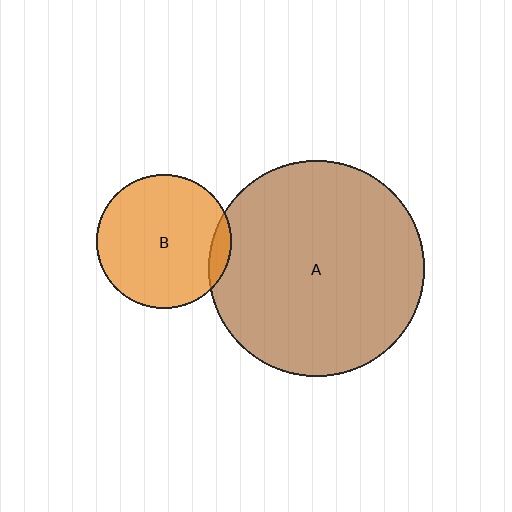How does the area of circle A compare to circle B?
Approximately 2.6 times.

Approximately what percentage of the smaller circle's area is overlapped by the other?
Approximately 10%.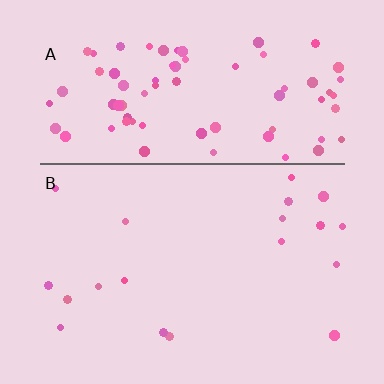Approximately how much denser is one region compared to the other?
Approximately 4.3× — region A over region B.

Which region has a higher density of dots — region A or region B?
A (the top).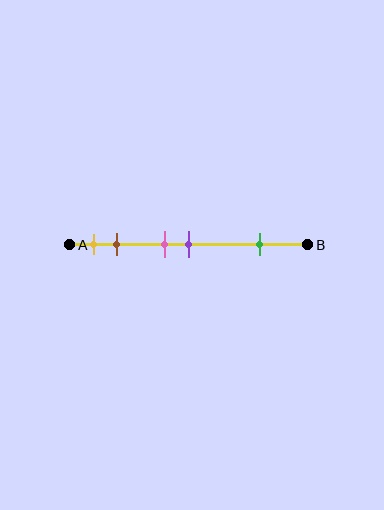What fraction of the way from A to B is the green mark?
The green mark is approximately 80% (0.8) of the way from A to B.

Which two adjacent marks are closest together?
The pink and purple marks are the closest adjacent pair.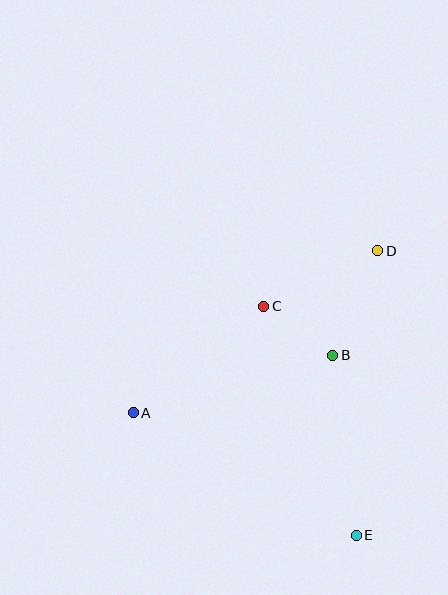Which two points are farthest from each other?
Points A and D are farthest from each other.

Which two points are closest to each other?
Points B and C are closest to each other.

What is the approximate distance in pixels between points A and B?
The distance between A and B is approximately 208 pixels.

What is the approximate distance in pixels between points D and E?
The distance between D and E is approximately 285 pixels.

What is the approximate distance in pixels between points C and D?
The distance between C and D is approximately 127 pixels.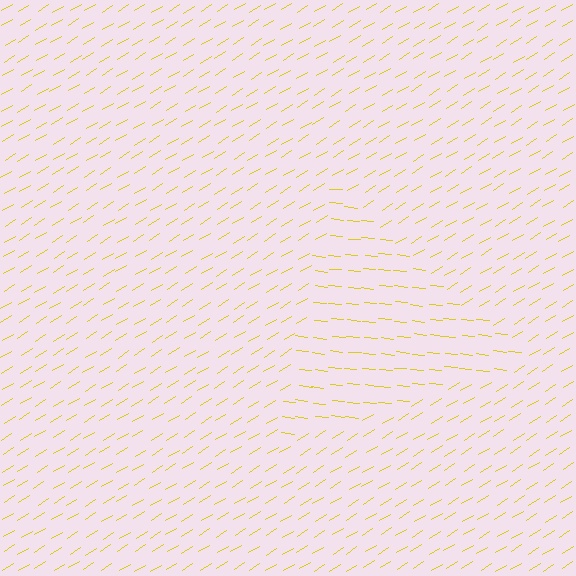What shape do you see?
I see a triangle.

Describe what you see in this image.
The image is filled with small yellow line segments. A triangle region in the image has lines oriented differently from the surrounding lines, creating a visible texture boundary.